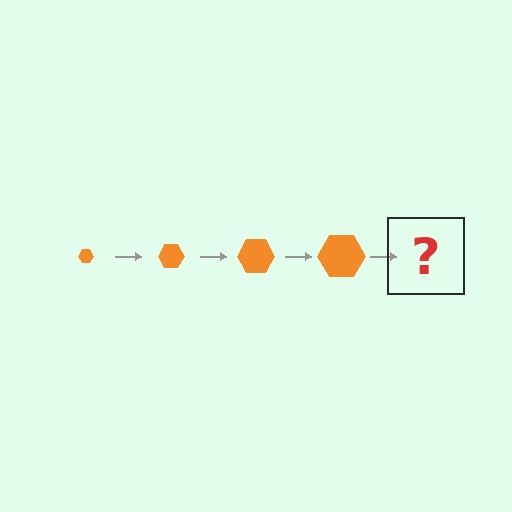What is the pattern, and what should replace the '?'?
The pattern is that the hexagon gets progressively larger each step. The '?' should be an orange hexagon, larger than the previous one.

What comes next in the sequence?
The next element should be an orange hexagon, larger than the previous one.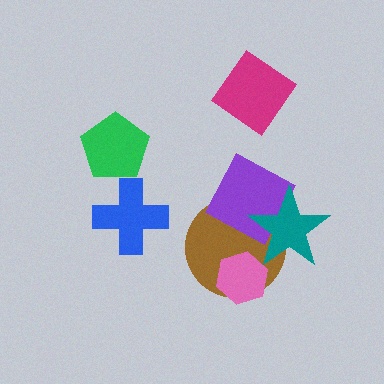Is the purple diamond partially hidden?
Yes, it is partially covered by another shape.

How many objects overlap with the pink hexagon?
1 object overlaps with the pink hexagon.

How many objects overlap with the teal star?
2 objects overlap with the teal star.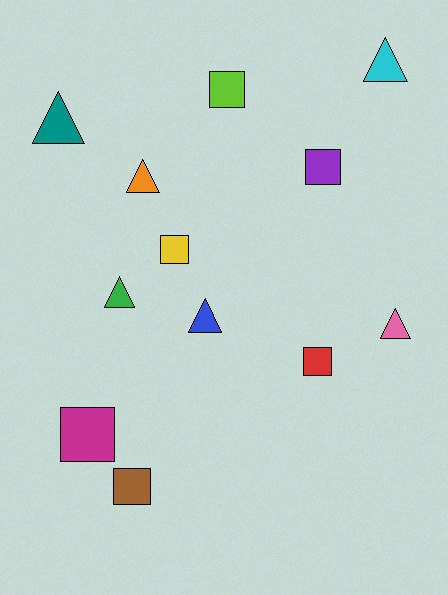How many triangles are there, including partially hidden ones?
There are 6 triangles.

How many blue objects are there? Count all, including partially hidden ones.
There is 1 blue object.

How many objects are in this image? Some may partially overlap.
There are 12 objects.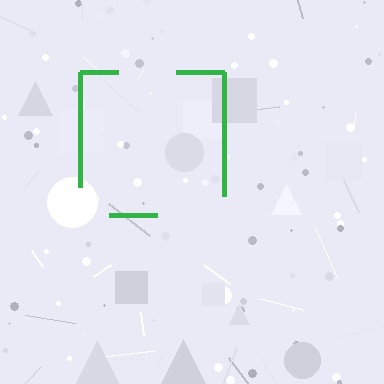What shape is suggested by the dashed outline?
The dashed outline suggests a square.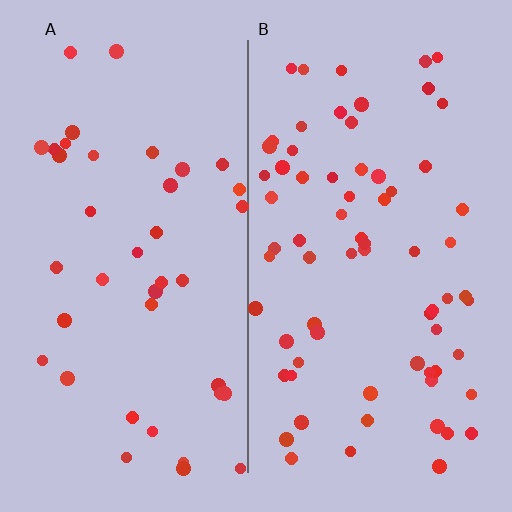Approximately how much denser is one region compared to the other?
Approximately 1.7× — region B over region A.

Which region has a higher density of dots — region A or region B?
B (the right).